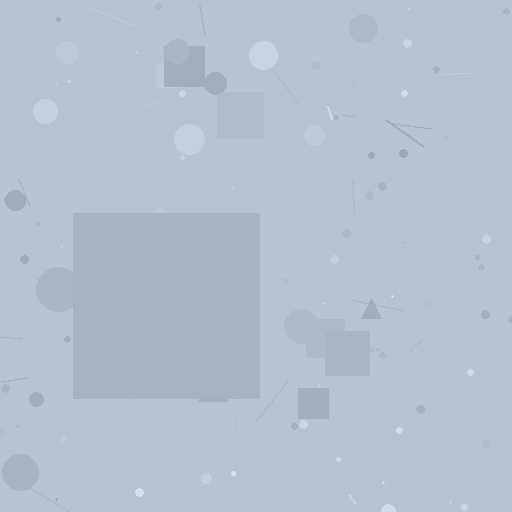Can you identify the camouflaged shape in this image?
The camouflaged shape is a square.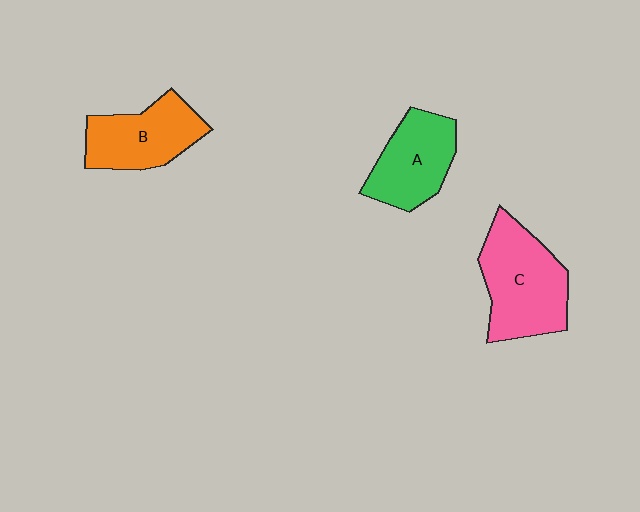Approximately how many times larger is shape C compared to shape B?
Approximately 1.3 times.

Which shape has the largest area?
Shape C (pink).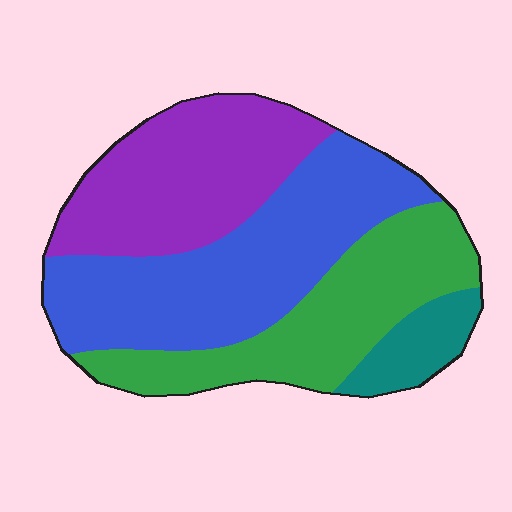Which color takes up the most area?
Blue, at roughly 35%.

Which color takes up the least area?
Teal, at roughly 10%.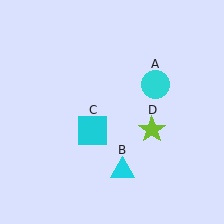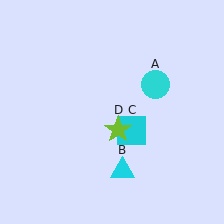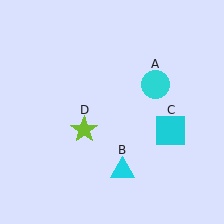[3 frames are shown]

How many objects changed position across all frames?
2 objects changed position: cyan square (object C), lime star (object D).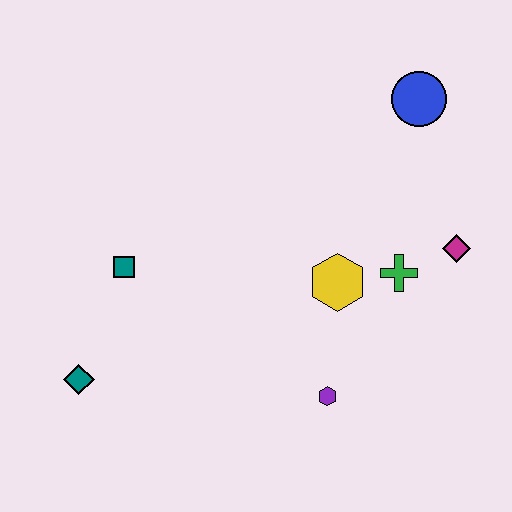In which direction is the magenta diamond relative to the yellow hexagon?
The magenta diamond is to the right of the yellow hexagon.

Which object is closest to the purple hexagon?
The yellow hexagon is closest to the purple hexagon.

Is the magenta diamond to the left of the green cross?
No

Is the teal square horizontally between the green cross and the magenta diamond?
No